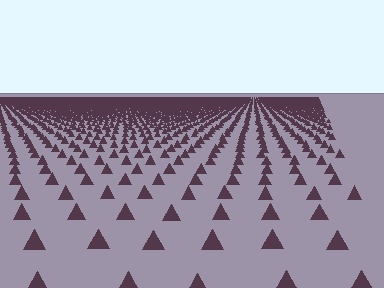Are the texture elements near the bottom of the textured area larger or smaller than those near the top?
Larger. Near the bottom, elements are closer to the viewer and appear at a bigger on-screen size.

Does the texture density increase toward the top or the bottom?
Density increases toward the top.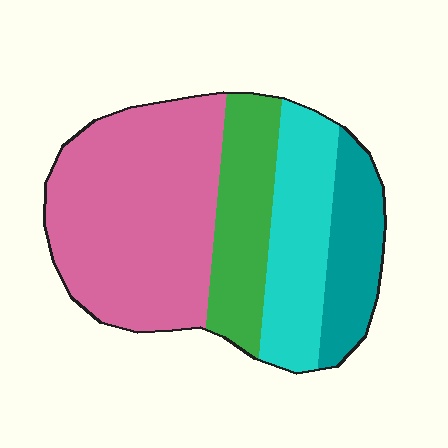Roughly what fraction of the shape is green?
Green takes up less than a quarter of the shape.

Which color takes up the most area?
Pink, at roughly 45%.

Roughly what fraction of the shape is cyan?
Cyan covers roughly 20% of the shape.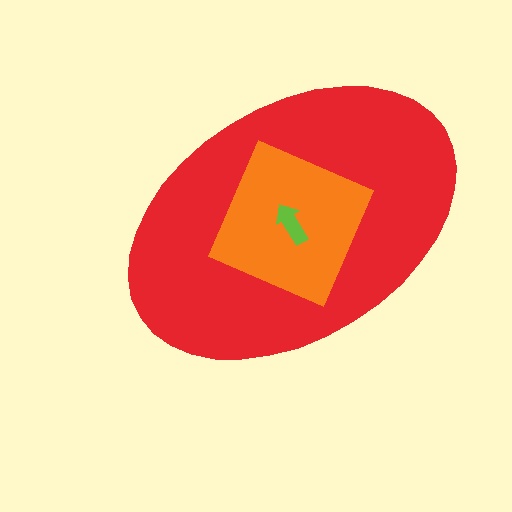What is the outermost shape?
The red ellipse.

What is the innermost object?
The lime arrow.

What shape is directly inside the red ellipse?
The orange diamond.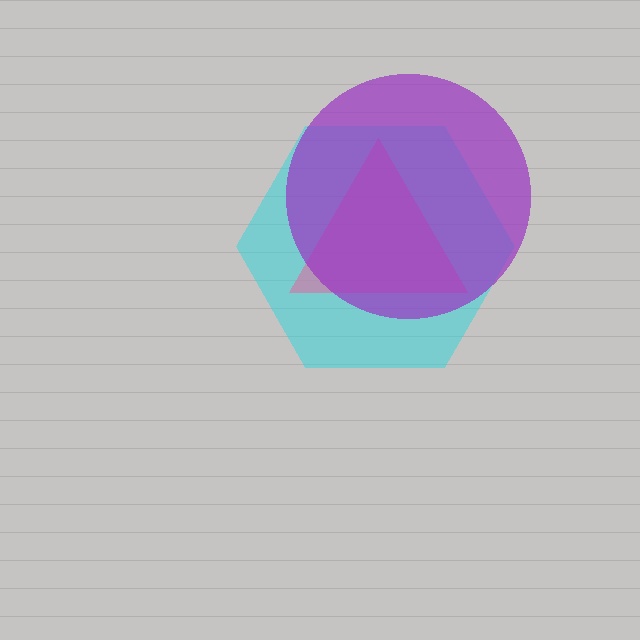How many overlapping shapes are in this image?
There are 3 overlapping shapes in the image.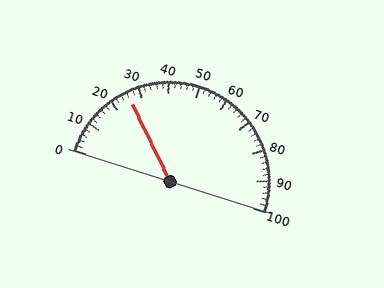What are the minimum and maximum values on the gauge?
The gauge ranges from 0 to 100.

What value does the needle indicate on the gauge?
The needle indicates approximately 26.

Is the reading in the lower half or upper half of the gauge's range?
The reading is in the lower half of the range (0 to 100).